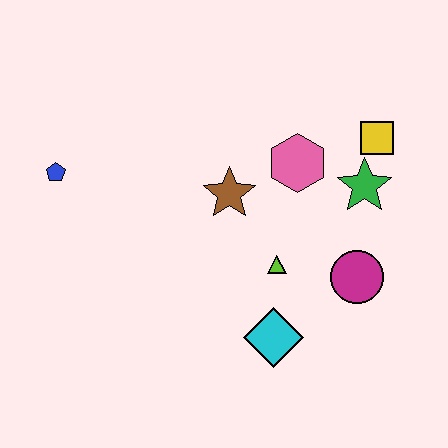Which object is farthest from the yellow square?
The blue pentagon is farthest from the yellow square.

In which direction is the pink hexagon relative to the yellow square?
The pink hexagon is to the left of the yellow square.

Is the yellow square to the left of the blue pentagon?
No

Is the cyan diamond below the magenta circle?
Yes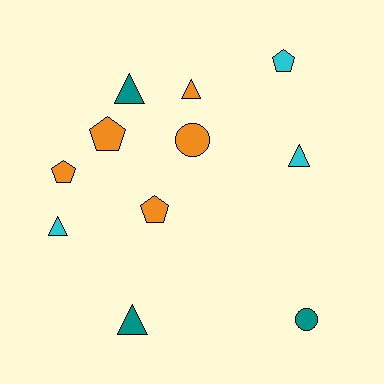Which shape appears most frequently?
Triangle, with 5 objects.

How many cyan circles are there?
There are no cyan circles.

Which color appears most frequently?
Orange, with 5 objects.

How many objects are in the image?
There are 11 objects.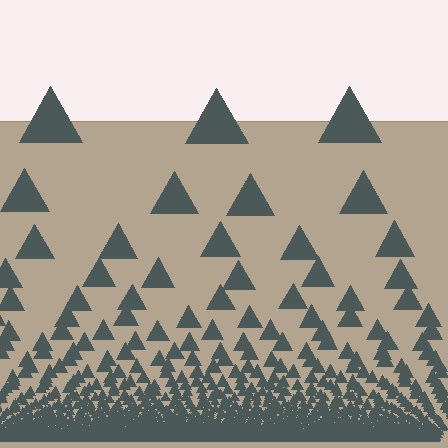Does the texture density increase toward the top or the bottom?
Density increases toward the bottom.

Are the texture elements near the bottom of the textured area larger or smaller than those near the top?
Smaller. The gradient is inverted — elements near the bottom are smaller and denser.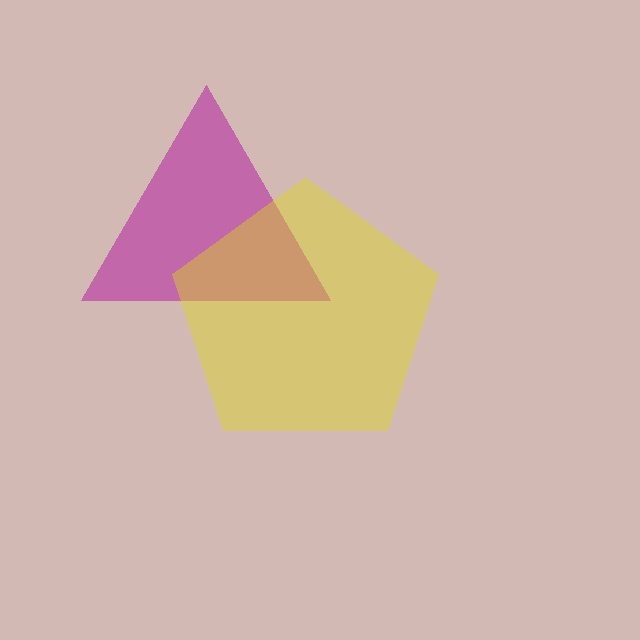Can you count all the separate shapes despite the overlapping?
Yes, there are 2 separate shapes.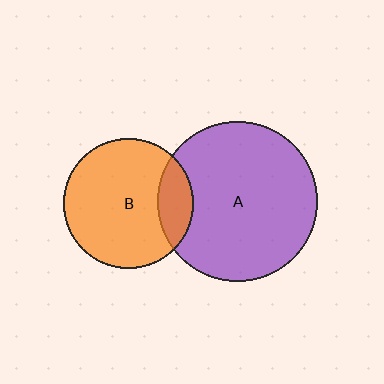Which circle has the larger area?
Circle A (purple).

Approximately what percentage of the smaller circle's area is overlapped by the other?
Approximately 20%.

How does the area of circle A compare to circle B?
Approximately 1.5 times.